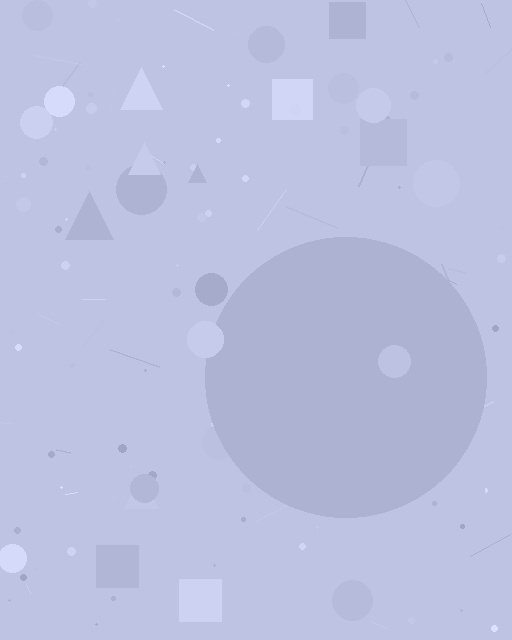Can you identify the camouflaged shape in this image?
The camouflaged shape is a circle.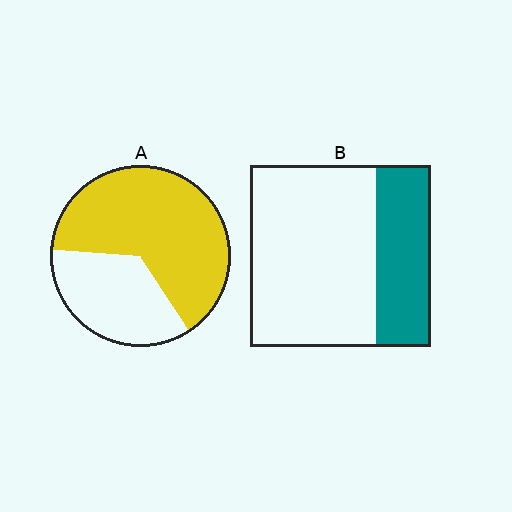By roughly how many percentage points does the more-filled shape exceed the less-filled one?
By roughly 35 percentage points (A over B).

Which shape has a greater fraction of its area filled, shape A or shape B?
Shape A.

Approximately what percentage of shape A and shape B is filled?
A is approximately 65% and B is approximately 30%.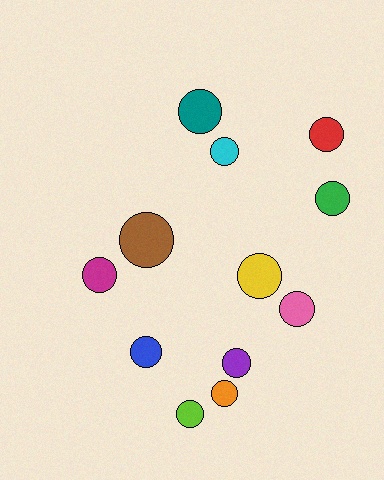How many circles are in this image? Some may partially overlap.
There are 12 circles.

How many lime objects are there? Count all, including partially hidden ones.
There is 1 lime object.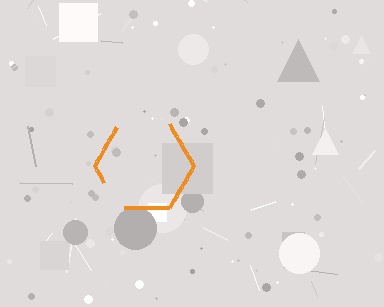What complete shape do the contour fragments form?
The contour fragments form a hexagon.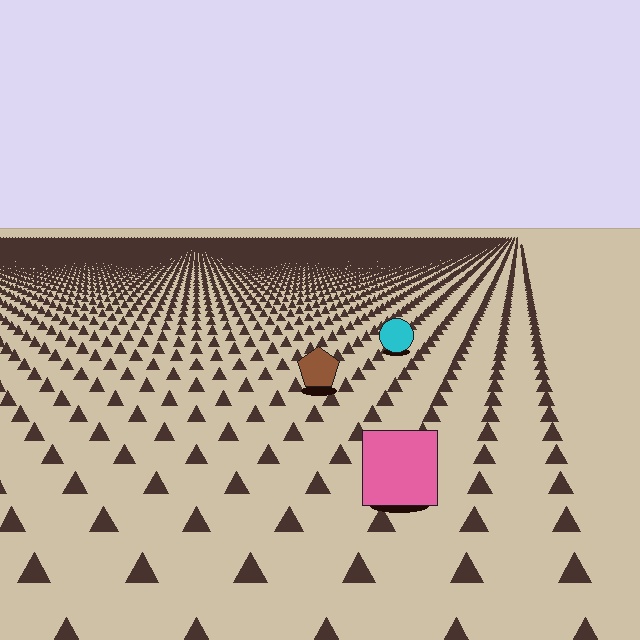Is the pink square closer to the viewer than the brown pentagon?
Yes. The pink square is closer — you can tell from the texture gradient: the ground texture is coarser near it.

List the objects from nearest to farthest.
From nearest to farthest: the pink square, the brown pentagon, the cyan circle.